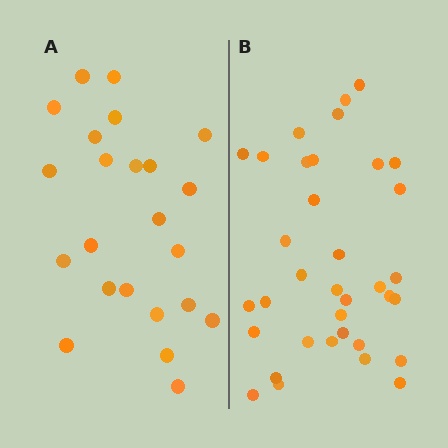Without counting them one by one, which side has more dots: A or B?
Region B (the right region) has more dots.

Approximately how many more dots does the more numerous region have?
Region B has roughly 12 or so more dots than region A.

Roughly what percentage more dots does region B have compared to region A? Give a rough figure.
About 50% more.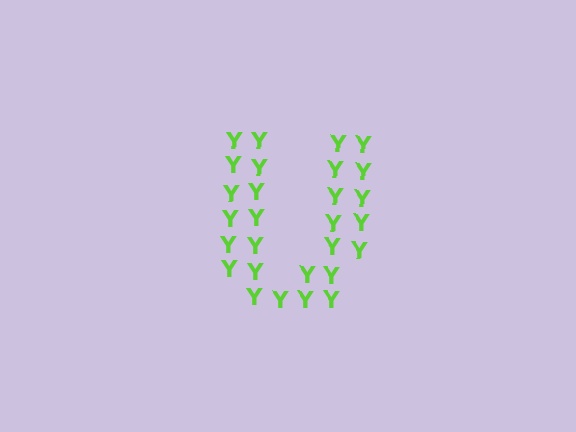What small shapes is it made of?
It is made of small letter Y's.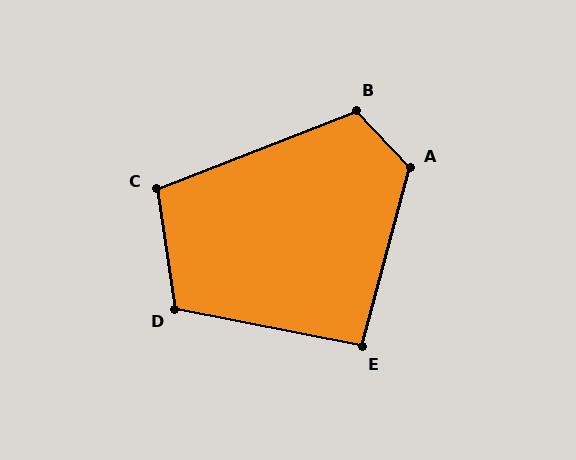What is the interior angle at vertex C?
Approximately 103 degrees (obtuse).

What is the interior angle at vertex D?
Approximately 110 degrees (obtuse).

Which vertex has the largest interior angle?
A, at approximately 121 degrees.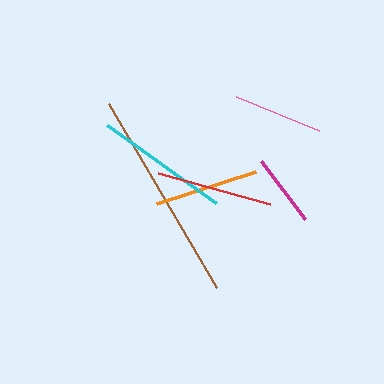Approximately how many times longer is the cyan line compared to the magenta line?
The cyan line is approximately 1.8 times the length of the magenta line.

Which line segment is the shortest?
The magenta line is the shortest at approximately 73 pixels.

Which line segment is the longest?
The brown line is the longest at approximately 213 pixels.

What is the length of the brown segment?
The brown segment is approximately 213 pixels long.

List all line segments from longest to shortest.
From longest to shortest: brown, cyan, red, orange, pink, magenta.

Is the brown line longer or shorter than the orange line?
The brown line is longer than the orange line.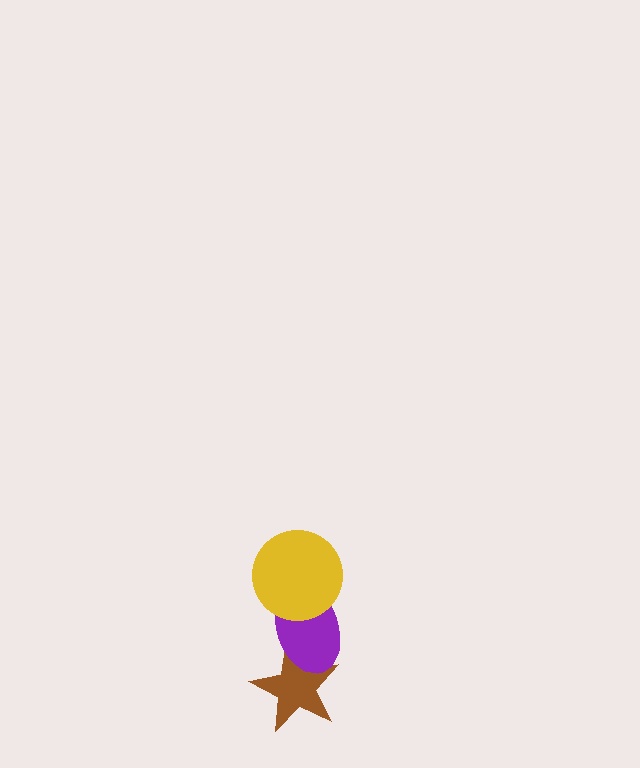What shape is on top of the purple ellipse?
The yellow circle is on top of the purple ellipse.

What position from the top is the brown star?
The brown star is 3rd from the top.